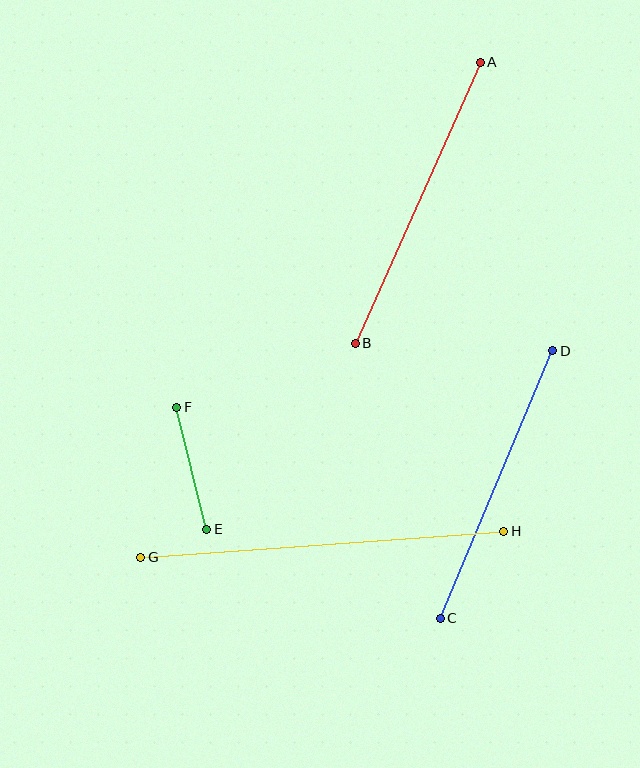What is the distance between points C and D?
The distance is approximately 291 pixels.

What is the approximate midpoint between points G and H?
The midpoint is at approximately (322, 544) pixels.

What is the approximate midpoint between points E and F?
The midpoint is at approximately (192, 468) pixels.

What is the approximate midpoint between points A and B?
The midpoint is at approximately (418, 203) pixels.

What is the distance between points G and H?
The distance is approximately 364 pixels.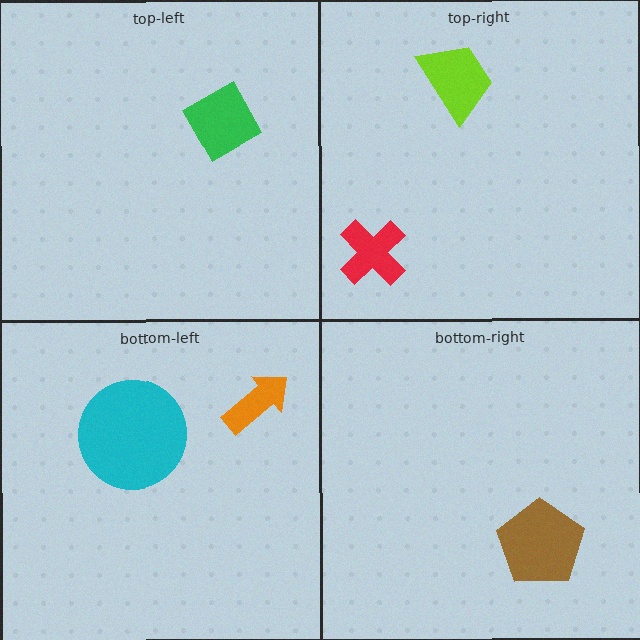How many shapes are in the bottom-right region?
1.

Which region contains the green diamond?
The top-left region.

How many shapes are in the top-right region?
2.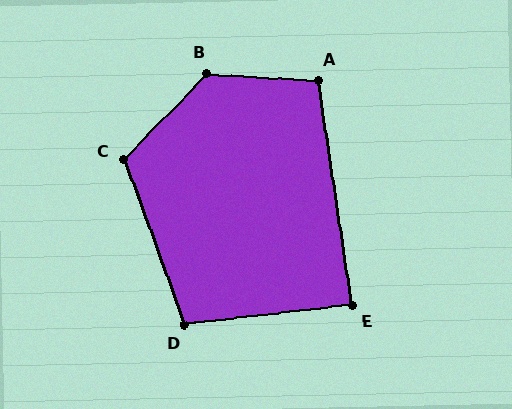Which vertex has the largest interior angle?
B, at approximately 131 degrees.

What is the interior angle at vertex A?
Approximately 101 degrees (obtuse).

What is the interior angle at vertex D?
Approximately 104 degrees (obtuse).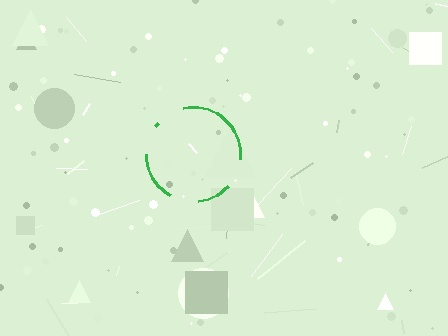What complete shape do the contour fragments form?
The contour fragments form a circle.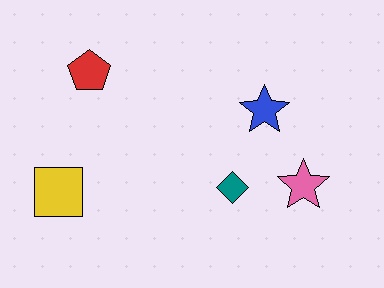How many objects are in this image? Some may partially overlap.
There are 5 objects.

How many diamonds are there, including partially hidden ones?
There is 1 diamond.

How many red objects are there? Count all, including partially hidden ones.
There is 1 red object.